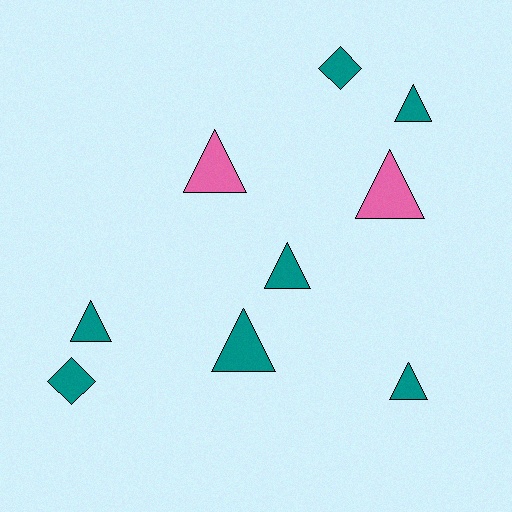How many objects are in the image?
There are 9 objects.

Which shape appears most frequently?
Triangle, with 7 objects.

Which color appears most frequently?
Teal, with 7 objects.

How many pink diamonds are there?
There are no pink diamonds.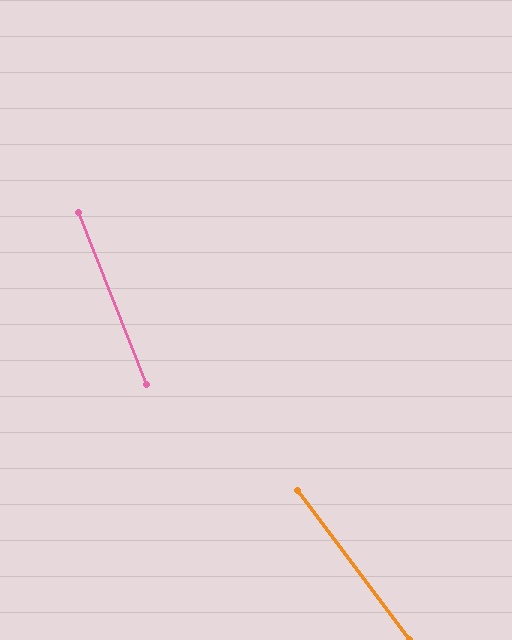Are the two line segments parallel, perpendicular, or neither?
Neither parallel nor perpendicular — they differ by about 15°.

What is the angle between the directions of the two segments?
Approximately 15 degrees.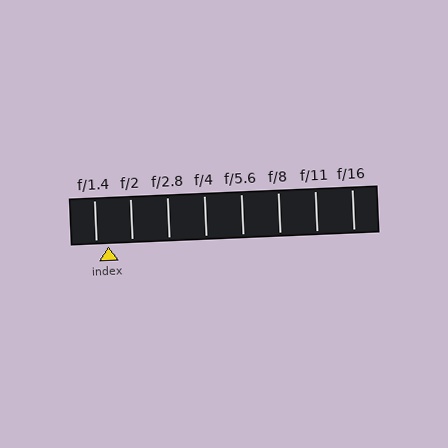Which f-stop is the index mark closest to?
The index mark is closest to f/1.4.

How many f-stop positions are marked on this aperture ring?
There are 8 f-stop positions marked.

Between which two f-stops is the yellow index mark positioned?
The index mark is between f/1.4 and f/2.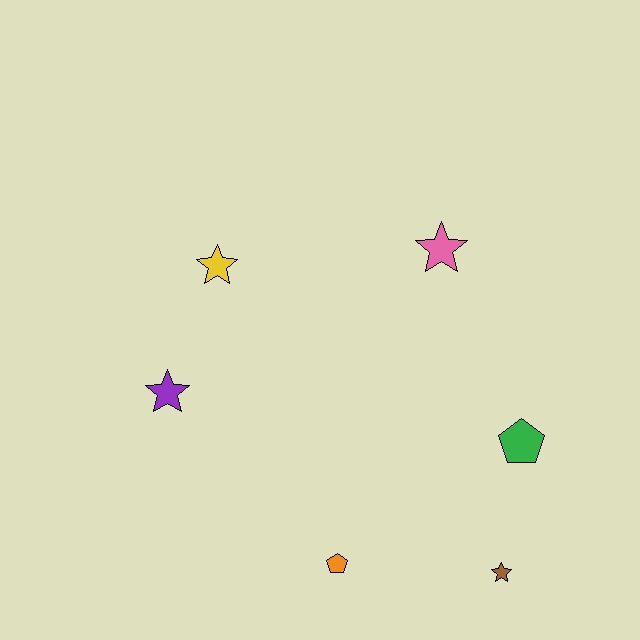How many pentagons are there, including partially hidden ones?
There are 2 pentagons.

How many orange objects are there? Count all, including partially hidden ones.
There is 1 orange object.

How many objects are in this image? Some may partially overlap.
There are 6 objects.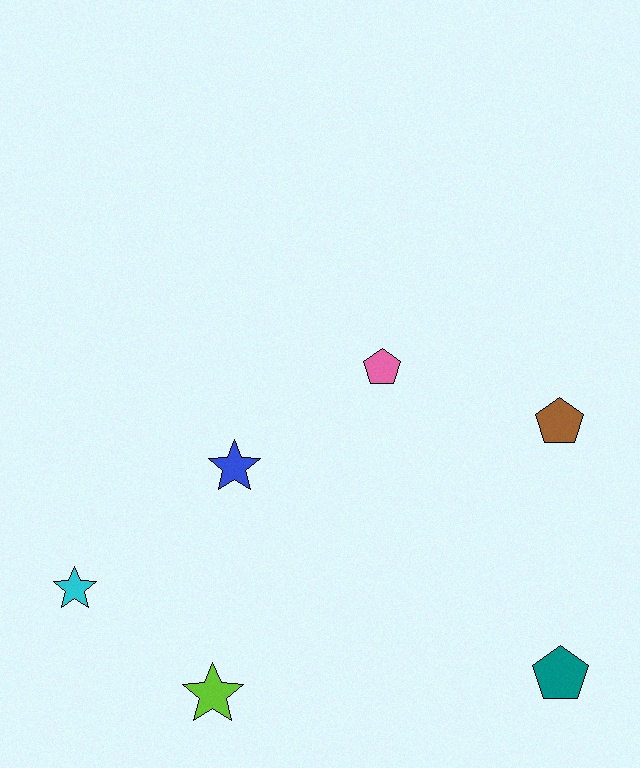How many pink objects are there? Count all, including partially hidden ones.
There is 1 pink object.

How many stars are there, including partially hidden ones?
There are 3 stars.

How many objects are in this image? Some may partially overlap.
There are 6 objects.